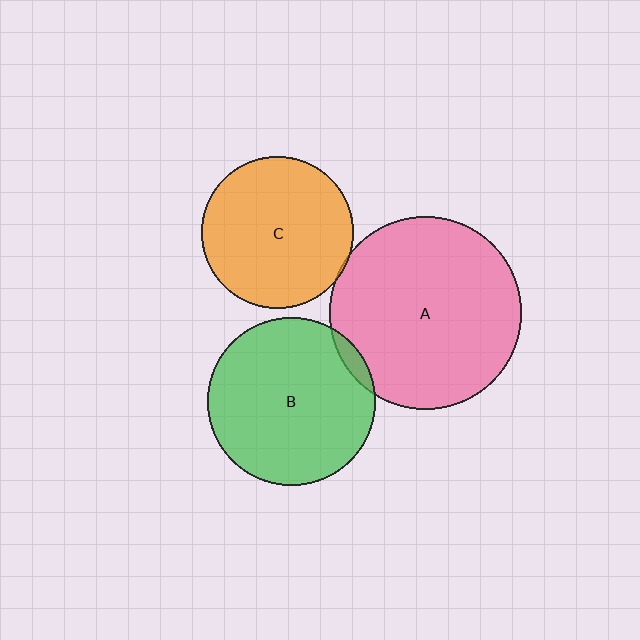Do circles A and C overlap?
Yes.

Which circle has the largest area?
Circle A (pink).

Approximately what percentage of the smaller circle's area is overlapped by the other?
Approximately 5%.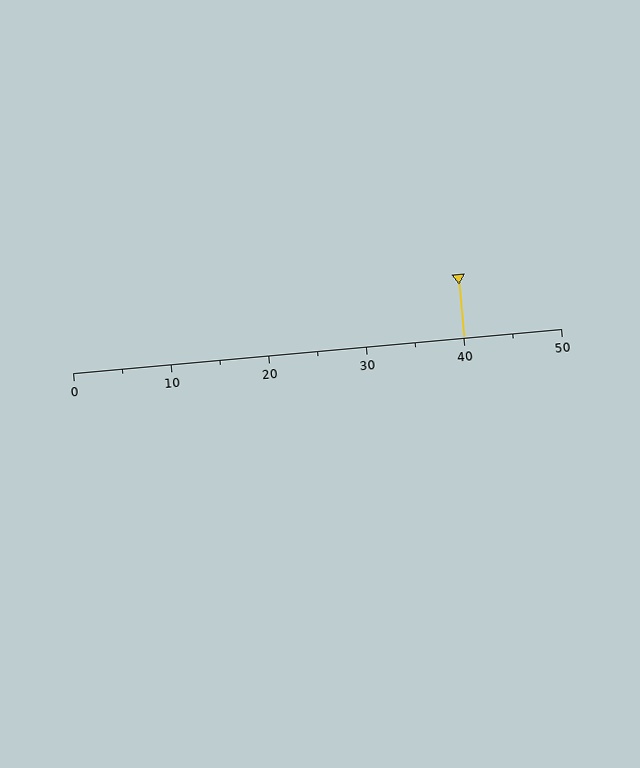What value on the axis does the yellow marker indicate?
The marker indicates approximately 40.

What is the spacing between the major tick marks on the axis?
The major ticks are spaced 10 apart.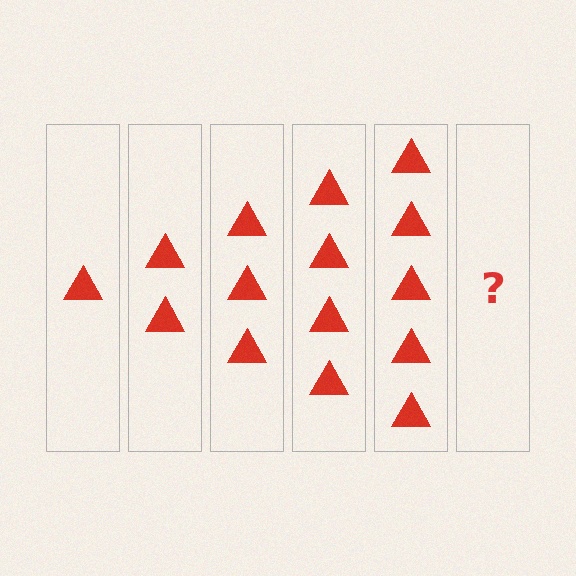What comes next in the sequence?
The next element should be 6 triangles.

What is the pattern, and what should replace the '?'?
The pattern is that each step adds one more triangle. The '?' should be 6 triangles.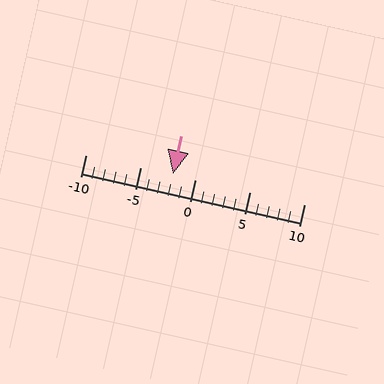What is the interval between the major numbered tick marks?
The major tick marks are spaced 5 units apart.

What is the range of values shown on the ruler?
The ruler shows values from -10 to 10.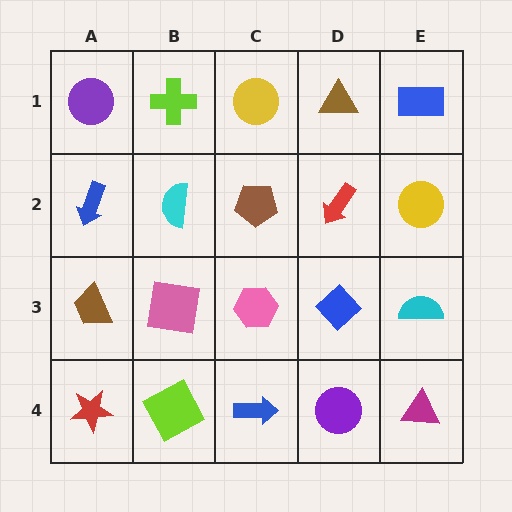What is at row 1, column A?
A purple circle.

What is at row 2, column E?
A yellow circle.